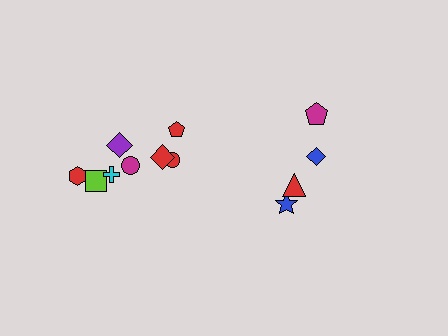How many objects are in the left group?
There are 8 objects.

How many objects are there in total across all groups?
There are 12 objects.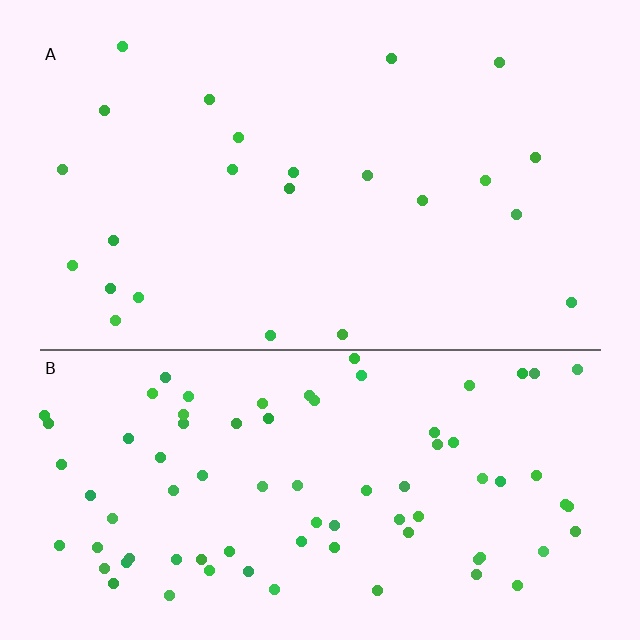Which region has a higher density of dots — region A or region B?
B (the bottom).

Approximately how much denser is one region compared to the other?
Approximately 3.5× — region B over region A.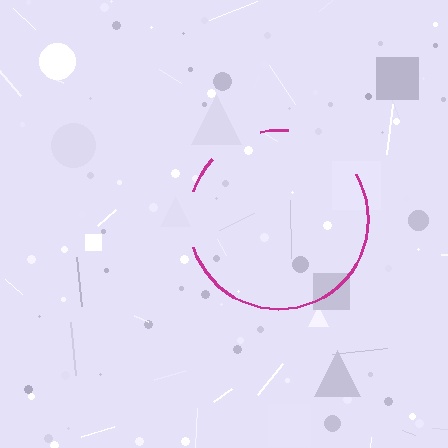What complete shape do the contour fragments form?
The contour fragments form a circle.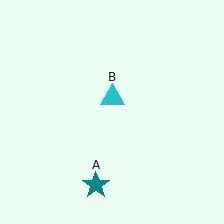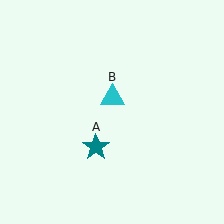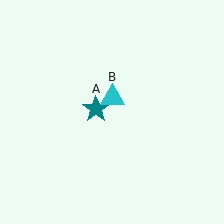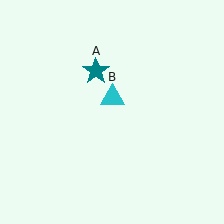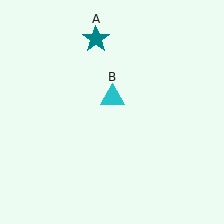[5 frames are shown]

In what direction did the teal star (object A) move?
The teal star (object A) moved up.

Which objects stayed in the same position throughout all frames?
Cyan triangle (object B) remained stationary.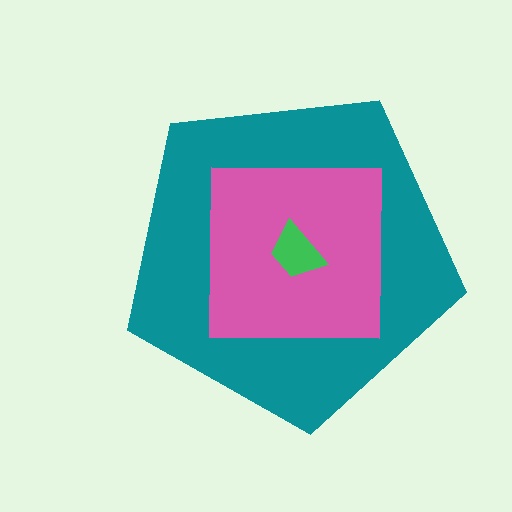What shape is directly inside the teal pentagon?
The pink square.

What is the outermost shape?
The teal pentagon.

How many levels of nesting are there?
3.